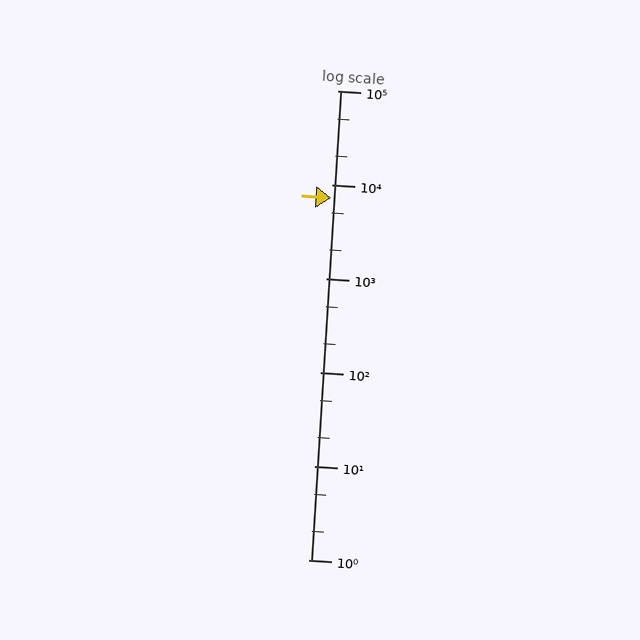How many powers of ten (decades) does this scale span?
The scale spans 5 decades, from 1 to 100000.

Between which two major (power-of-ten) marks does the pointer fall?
The pointer is between 1000 and 10000.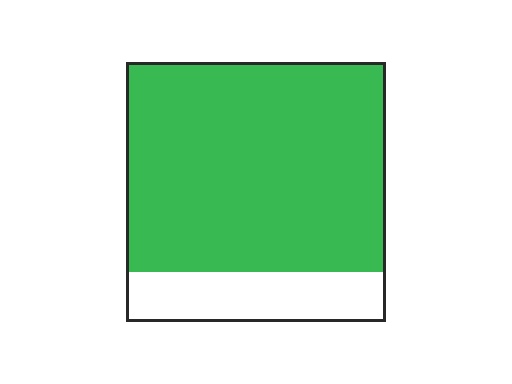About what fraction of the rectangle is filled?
About four fifths (4/5).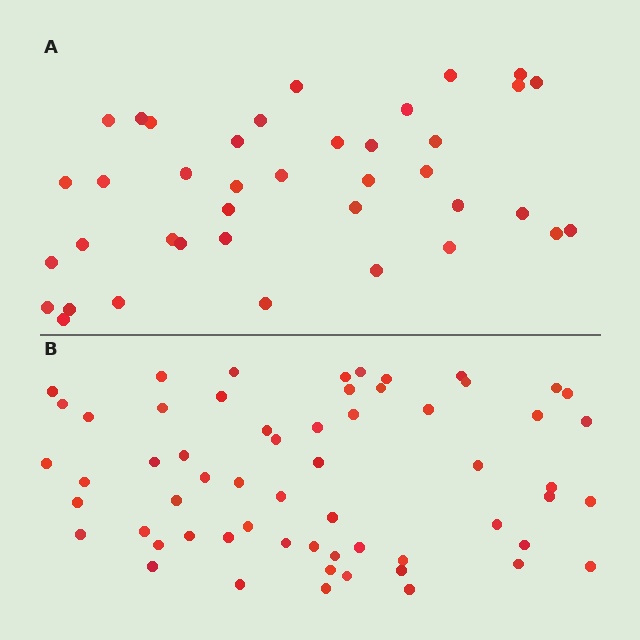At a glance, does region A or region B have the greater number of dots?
Region B (the bottom region) has more dots.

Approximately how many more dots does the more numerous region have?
Region B has approximately 20 more dots than region A.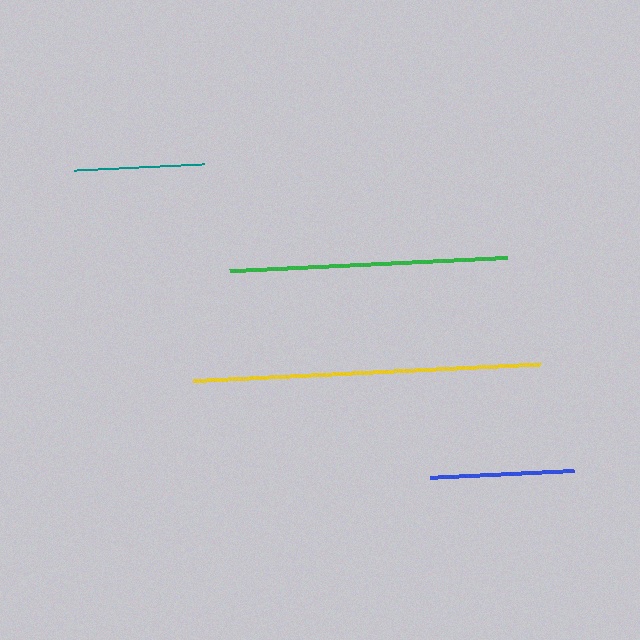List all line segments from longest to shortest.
From longest to shortest: yellow, green, blue, teal.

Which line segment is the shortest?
The teal line is the shortest at approximately 131 pixels.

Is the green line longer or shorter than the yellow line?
The yellow line is longer than the green line.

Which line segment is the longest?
The yellow line is the longest at approximately 348 pixels.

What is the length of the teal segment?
The teal segment is approximately 131 pixels long.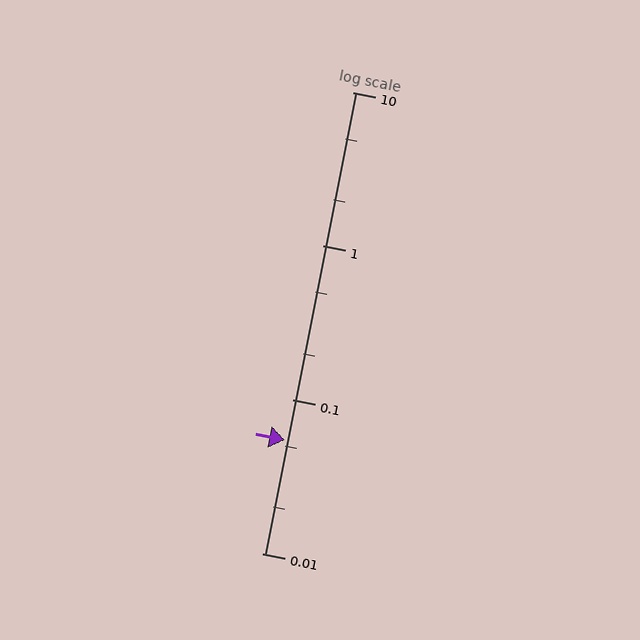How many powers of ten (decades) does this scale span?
The scale spans 3 decades, from 0.01 to 10.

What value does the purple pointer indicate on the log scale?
The pointer indicates approximately 0.055.